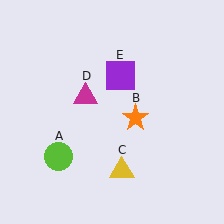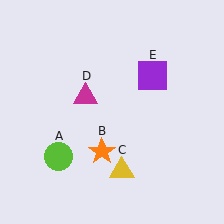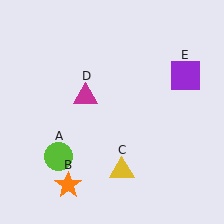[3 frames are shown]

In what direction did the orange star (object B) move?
The orange star (object B) moved down and to the left.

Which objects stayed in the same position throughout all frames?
Lime circle (object A) and yellow triangle (object C) and magenta triangle (object D) remained stationary.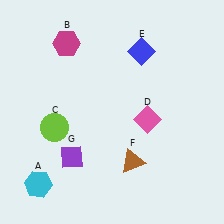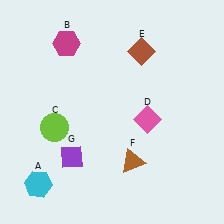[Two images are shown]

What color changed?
The diamond (E) changed from blue in Image 1 to brown in Image 2.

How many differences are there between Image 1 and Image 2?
There is 1 difference between the two images.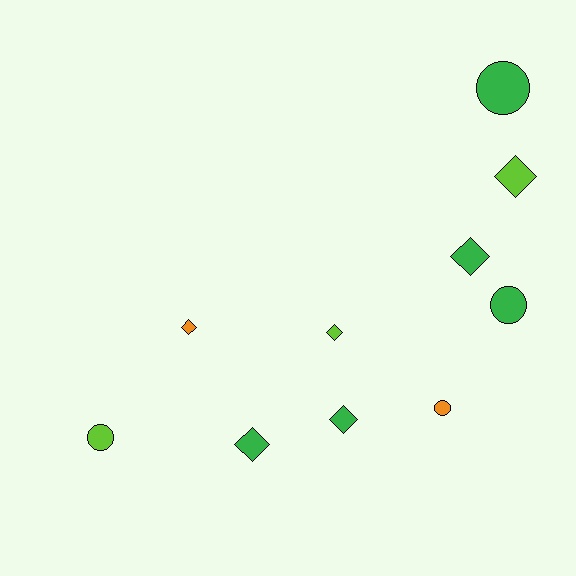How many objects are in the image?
There are 10 objects.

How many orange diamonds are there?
There is 1 orange diamond.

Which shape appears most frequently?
Diamond, with 6 objects.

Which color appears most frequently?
Green, with 5 objects.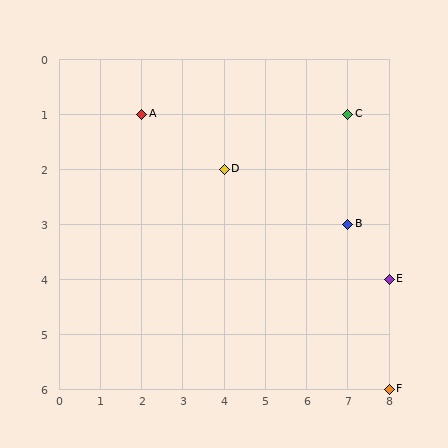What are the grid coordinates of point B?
Point B is at grid coordinates (7, 3).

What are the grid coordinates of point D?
Point D is at grid coordinates (4, 2).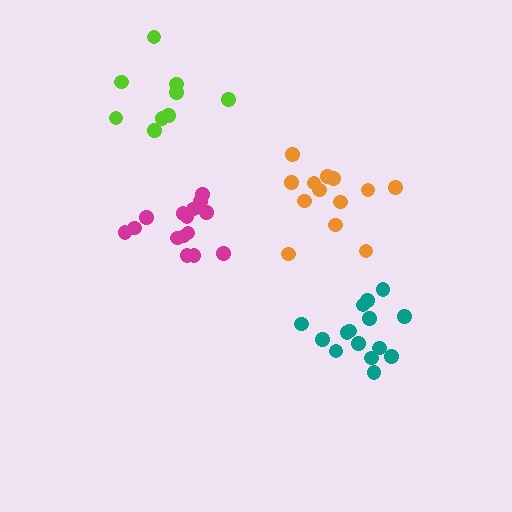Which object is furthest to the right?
The teal cluster is rightmost.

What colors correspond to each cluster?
The clusters are colored: orange, lime, magenta, teal.